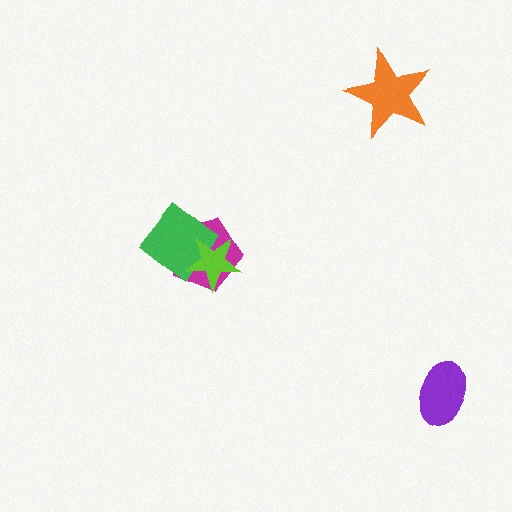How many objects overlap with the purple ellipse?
0 objects overlap with the purple ellipse.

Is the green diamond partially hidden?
Yes, it is partially covered by another shape.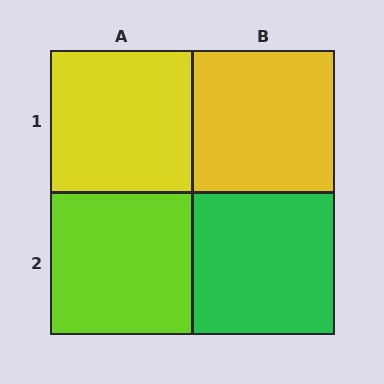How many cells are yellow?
2 cells are yellow.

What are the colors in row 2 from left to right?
Lime, green.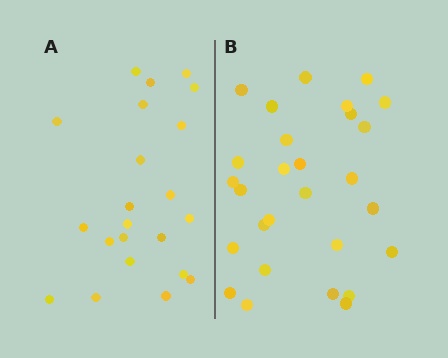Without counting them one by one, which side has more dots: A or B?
Region B (the right region) has more dots.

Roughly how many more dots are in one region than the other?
Region B has about 6 more dots than region A.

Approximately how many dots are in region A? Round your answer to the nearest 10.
About 20 dots. (The exact count is 22, which rounds to 20.)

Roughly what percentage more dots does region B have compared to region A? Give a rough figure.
About 25% more.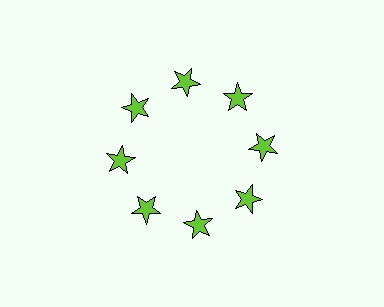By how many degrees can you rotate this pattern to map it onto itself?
The pattern maps onto itself every 45 degrees of rotation.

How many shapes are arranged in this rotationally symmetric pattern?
There are 8 shapes, arranged in 8 groups of 1.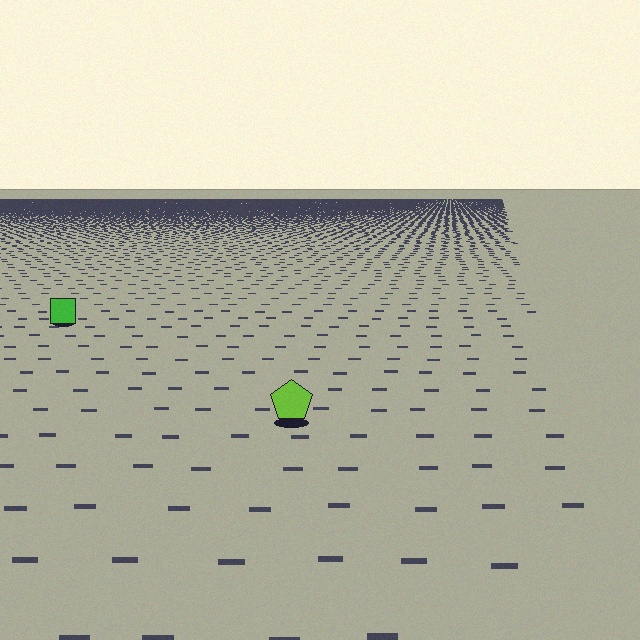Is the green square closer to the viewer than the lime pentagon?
No. The lime pentagon is closer — you can tell from the texture gradient: the ground texture is coarser near it.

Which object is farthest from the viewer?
The green square is farthest from the viewer. It appears smaller and the ground texture around it is denser.